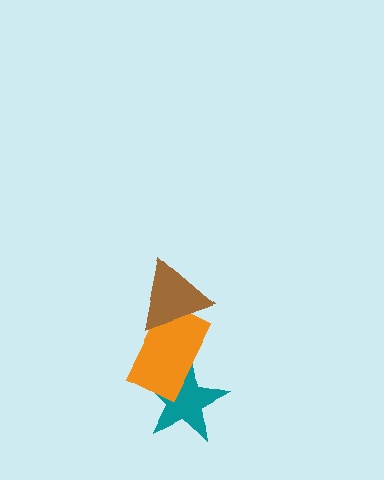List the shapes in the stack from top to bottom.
From top to bottom: the brown triangle, the orange rectangle, the teal star.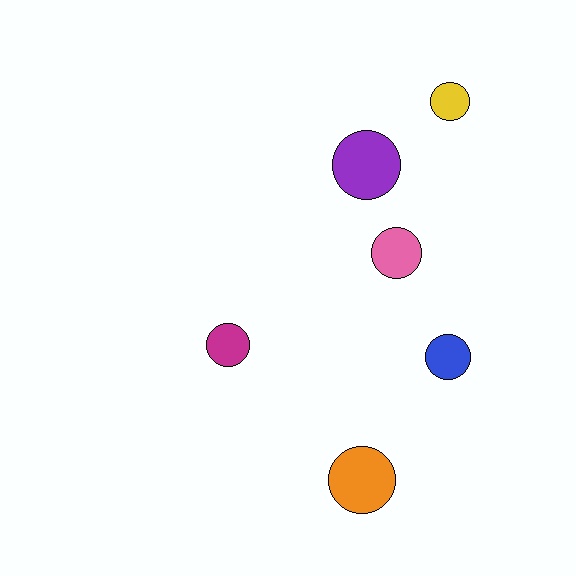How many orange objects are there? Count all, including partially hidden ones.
There is 1 orange object.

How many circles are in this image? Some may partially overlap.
There are 6 circles.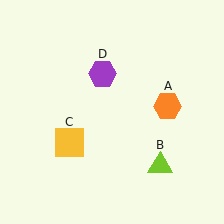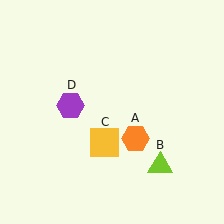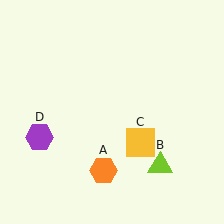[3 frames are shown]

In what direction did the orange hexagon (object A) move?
The orange hexagon (object A) moved down and to the left.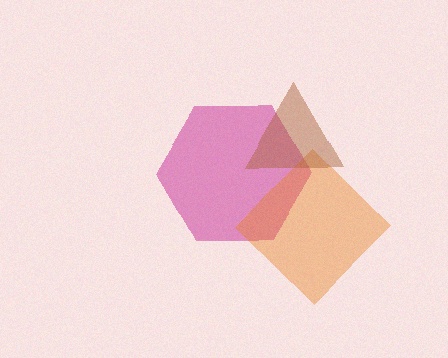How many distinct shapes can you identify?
There are 3 distinct shapes: a magenta hexagon, an orange diamond, a brown triangle.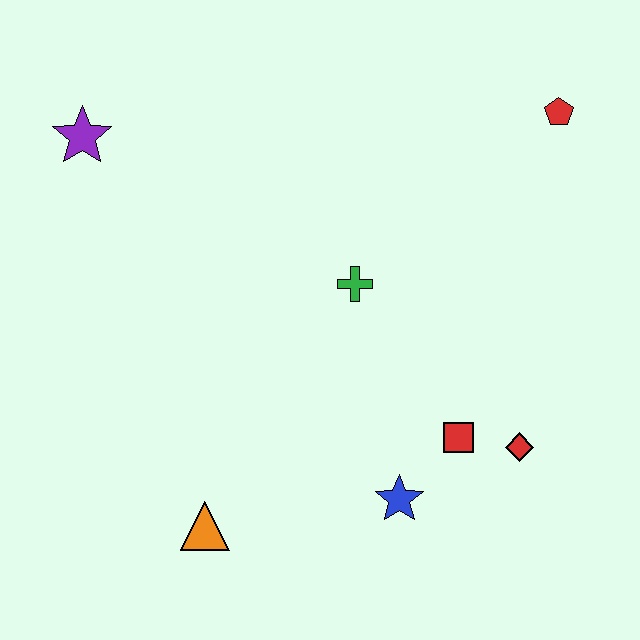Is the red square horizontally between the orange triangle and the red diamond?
Yes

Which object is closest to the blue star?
The red square is closest to the blue star.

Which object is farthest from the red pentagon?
The orange triangle is farthest from the red pentagon.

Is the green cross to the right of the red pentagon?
No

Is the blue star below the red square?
Yes